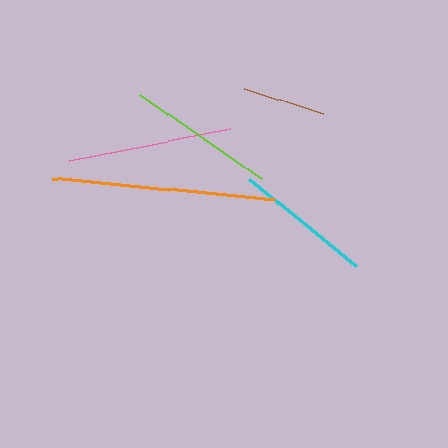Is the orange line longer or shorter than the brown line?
The orange line is longer than the brown line.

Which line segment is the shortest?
The brown line is the shortest at approximately 83 pixels.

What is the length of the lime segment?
The lime segment is approximately 147 pixels long.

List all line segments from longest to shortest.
From longest to shortest: orange, pink, lime, cyan, brown.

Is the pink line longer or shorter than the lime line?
The pink line is longer than the lime line.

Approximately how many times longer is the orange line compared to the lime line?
The orange line is approximately 1.5 times the length of the lime line.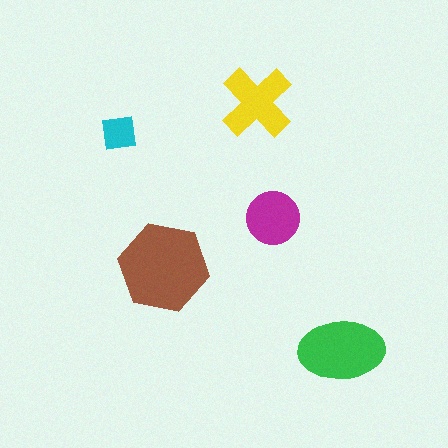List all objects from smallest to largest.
The cyan square, the magenta circle, the yellow cross, the green ellipse, the brown hexagon.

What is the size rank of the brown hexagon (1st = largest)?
1st.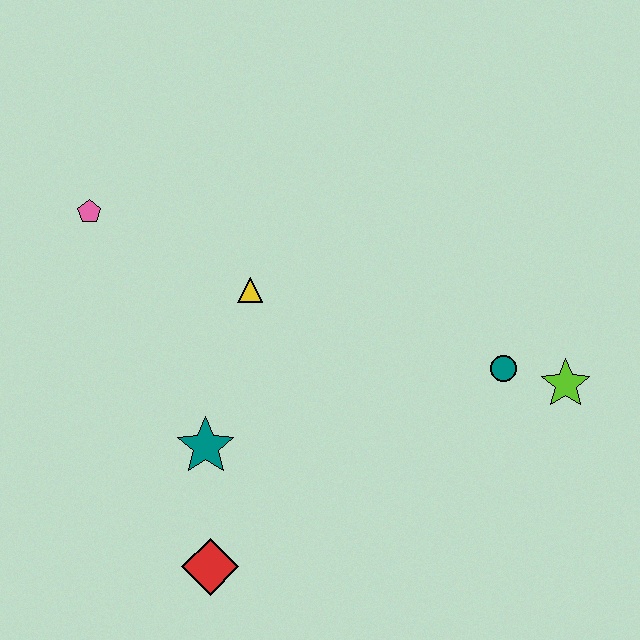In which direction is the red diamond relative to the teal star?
The red diamond is below the teal star.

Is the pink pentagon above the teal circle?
Yes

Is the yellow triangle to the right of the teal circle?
No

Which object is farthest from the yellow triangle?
The lime star is farthest from the yellow triangle.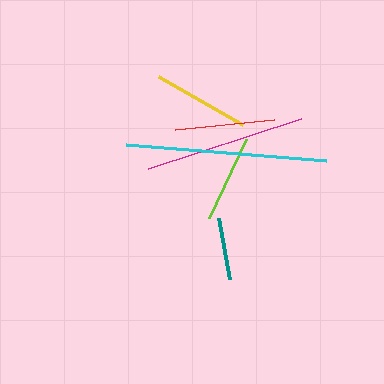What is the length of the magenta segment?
The magenta segment is approximately 161 pixels long.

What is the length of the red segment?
The red segment is approximately 99 pixels long.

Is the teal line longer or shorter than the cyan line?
The cyan line is longer than the teal line.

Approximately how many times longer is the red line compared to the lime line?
The red line is approximately 1.1 times the length of the lime line.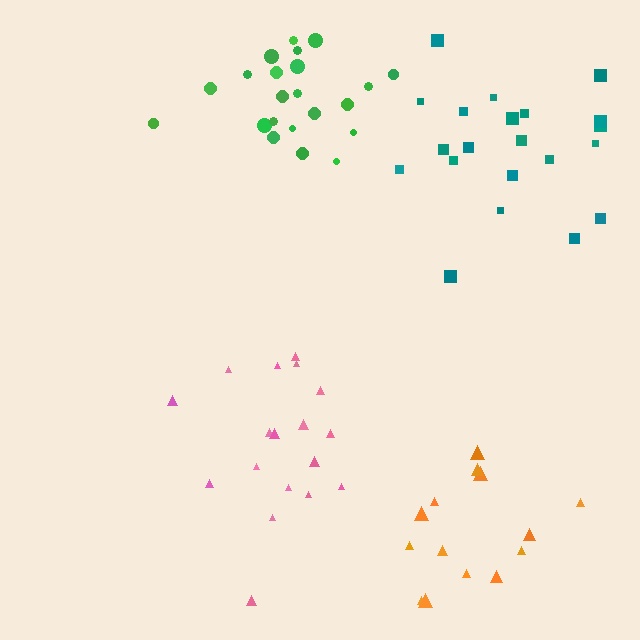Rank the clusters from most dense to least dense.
green, pink, teal, orange.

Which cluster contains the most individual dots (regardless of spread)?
Green (22).